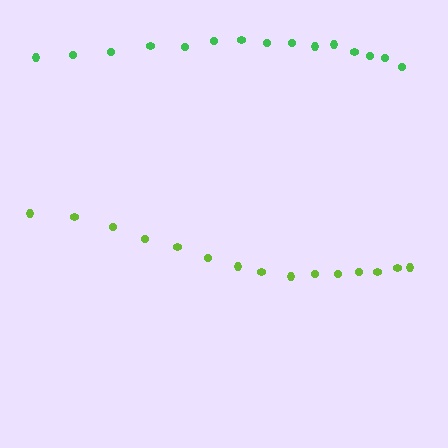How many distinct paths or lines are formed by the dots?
There are 2 distinct paths.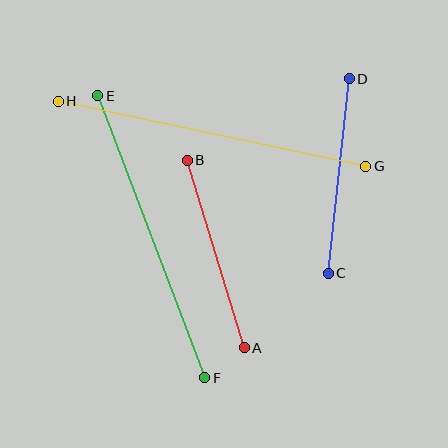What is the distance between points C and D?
The distance is approximately 196 pixels.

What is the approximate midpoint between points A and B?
The midpoint is at approximately (216, 254) pixels.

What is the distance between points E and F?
The distance is approximately 302 pixels.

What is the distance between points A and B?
The distance is approximately 196 pixels.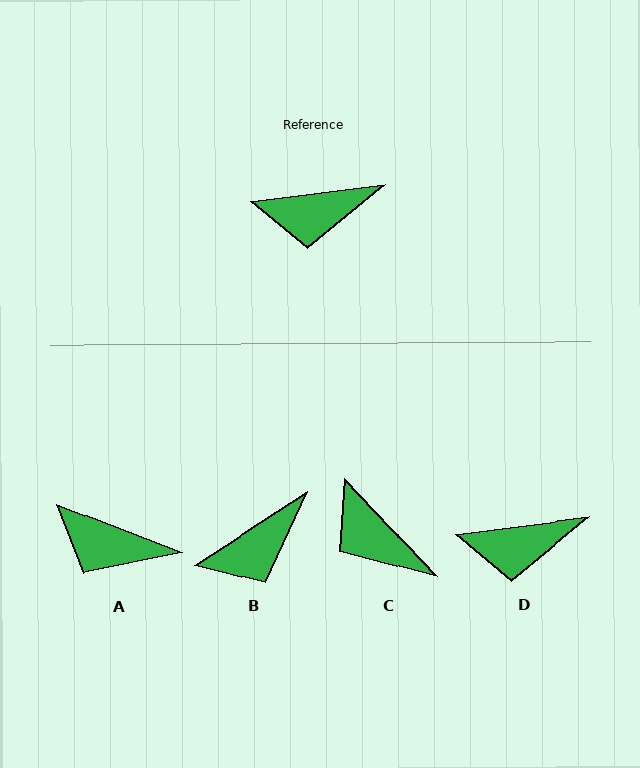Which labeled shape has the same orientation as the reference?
D.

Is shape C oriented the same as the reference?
No, it is off by about 54 degrees.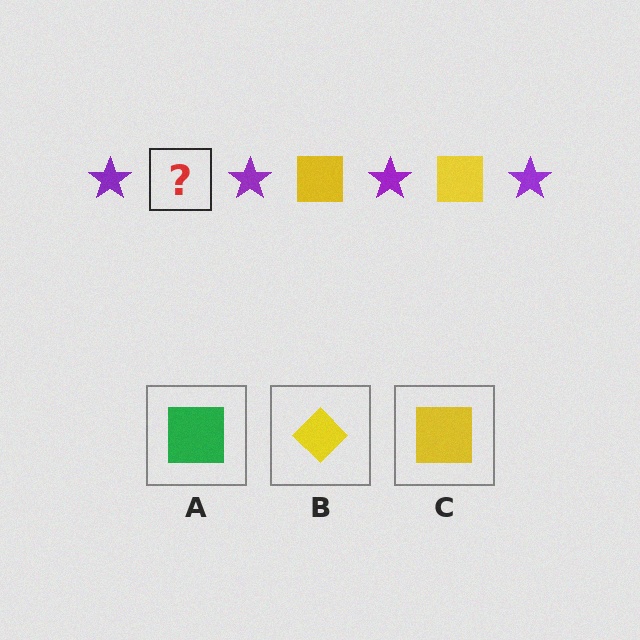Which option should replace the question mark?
Option C.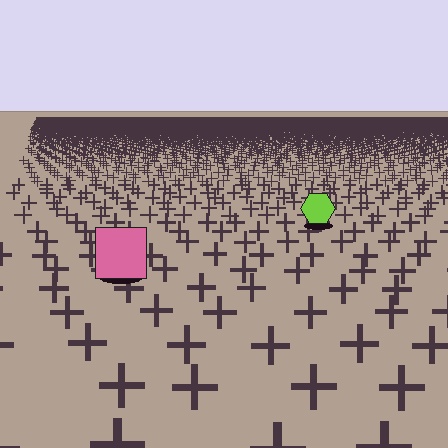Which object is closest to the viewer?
The pink square is closest. The texture marks near it are larger and more spread out.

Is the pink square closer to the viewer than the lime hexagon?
Yes. The pink square is closer — you can tell from the texture gradient: the ground texture is coarser near it.